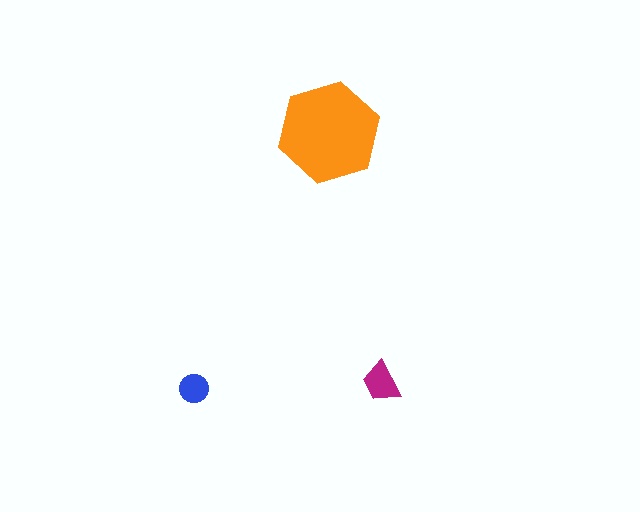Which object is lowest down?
The blue circle is bottommost.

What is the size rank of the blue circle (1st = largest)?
3rd.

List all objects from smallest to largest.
The blue circle, the magenta trapezoid, the orange hexagon.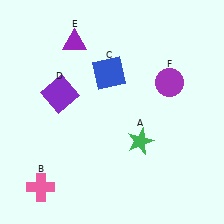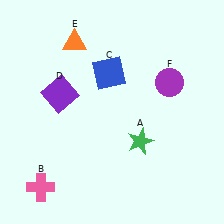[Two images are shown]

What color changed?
The triangle (E) changed from purple in Image 1 to orange in Image 2.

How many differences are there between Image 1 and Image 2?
There is 1 difference between the two images.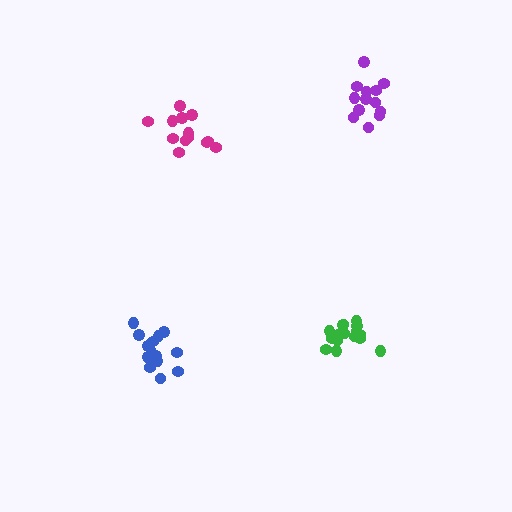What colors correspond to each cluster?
The clusters are colored: purple, green, blue, magenta.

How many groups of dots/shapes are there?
There are 4 groups.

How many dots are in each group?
Group 1: 13 dots, Group 2: 16 dots, Group 3: 15 dots, Group 4: 13 dots (57 total).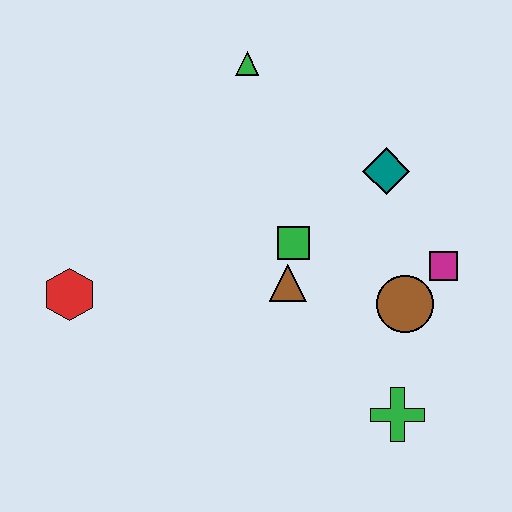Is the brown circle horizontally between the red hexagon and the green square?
No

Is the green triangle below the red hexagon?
No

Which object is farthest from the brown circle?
The red hexagon is farthest from the brown circle.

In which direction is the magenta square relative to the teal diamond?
The magenta square is below the teal diamond.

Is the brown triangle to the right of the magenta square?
No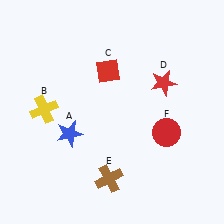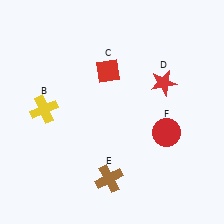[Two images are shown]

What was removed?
The blue star (A) was removed in Image 2.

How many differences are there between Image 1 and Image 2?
There is 1 difference between the two images.